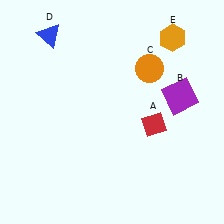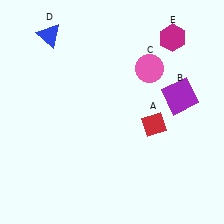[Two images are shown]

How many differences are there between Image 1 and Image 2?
There are 2 differences between the two images.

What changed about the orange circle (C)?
In Image 1, C is orange. In Image 2, it changed to pink.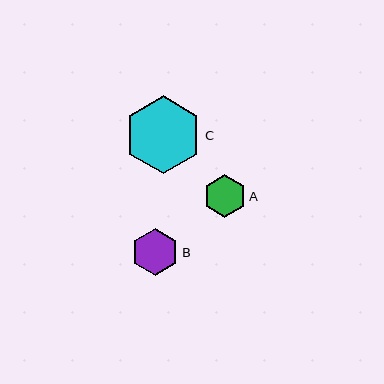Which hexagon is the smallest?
Hexagon A is the smallest with a size of approximately 43 pixels.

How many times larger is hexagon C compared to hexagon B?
Hexagon C is approximately 1.6 times the size of hexagon B.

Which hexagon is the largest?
Hexagon C is the largest with a size of approximately 78 pixels.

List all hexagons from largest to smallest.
From largest to smallest: C, B, A.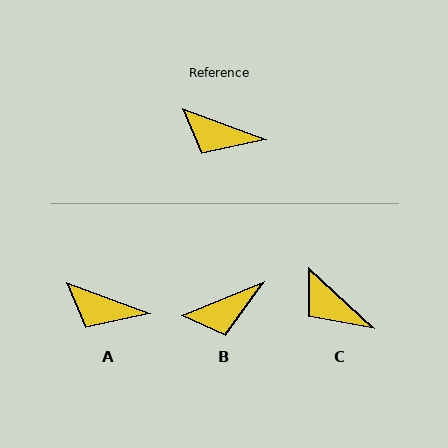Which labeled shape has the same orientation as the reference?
A.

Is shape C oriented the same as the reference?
No, it is off by about 22 degrees.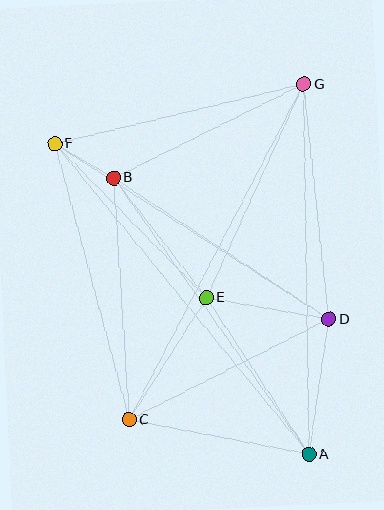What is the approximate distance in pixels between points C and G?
The distance between C and G is approximately 378 pixels.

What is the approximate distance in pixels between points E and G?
The distance between E and G is approximately 235 pixels.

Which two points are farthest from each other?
Points A and F are farthest from each other.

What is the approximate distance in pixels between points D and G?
The distance between D and G is approximately 236 pixels.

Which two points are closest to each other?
Points B and F are closest to each other.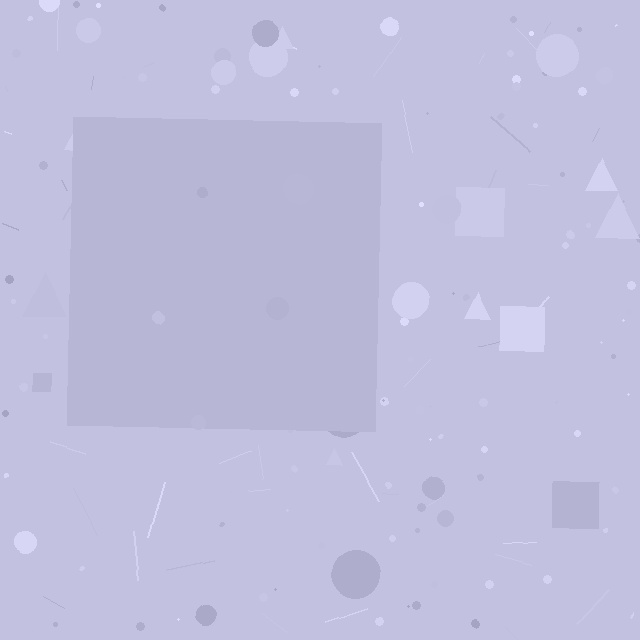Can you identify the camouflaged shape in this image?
The camouflaged shape is a square.